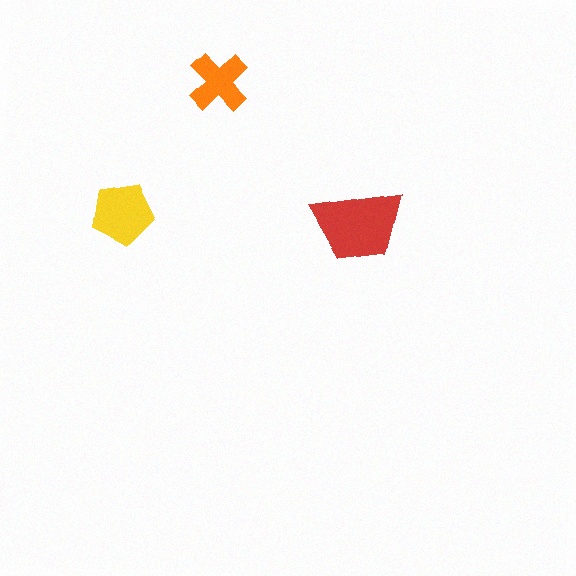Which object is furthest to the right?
The red trapezoid is rightmost.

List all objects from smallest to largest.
The orange cross, the yellow pentagon, the red trapezoid.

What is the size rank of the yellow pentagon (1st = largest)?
2nd.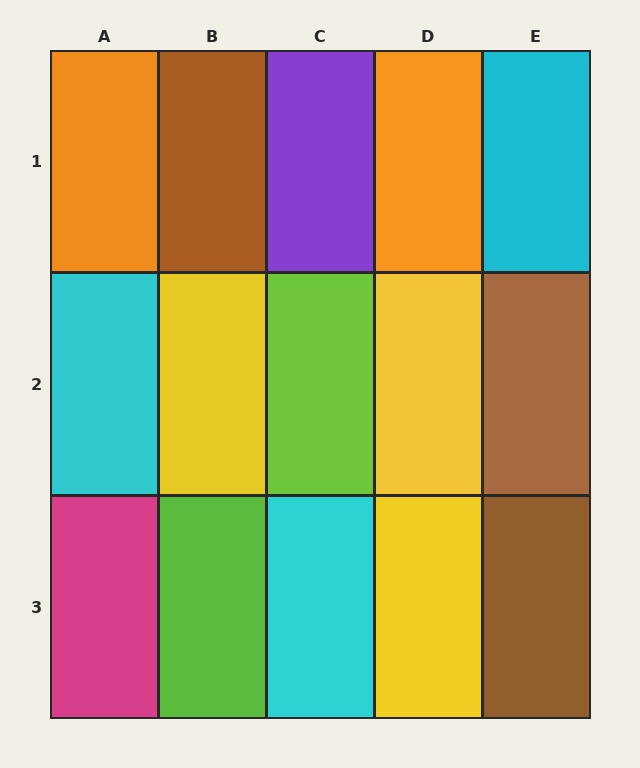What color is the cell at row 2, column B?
Yellow.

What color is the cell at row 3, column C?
Cyan.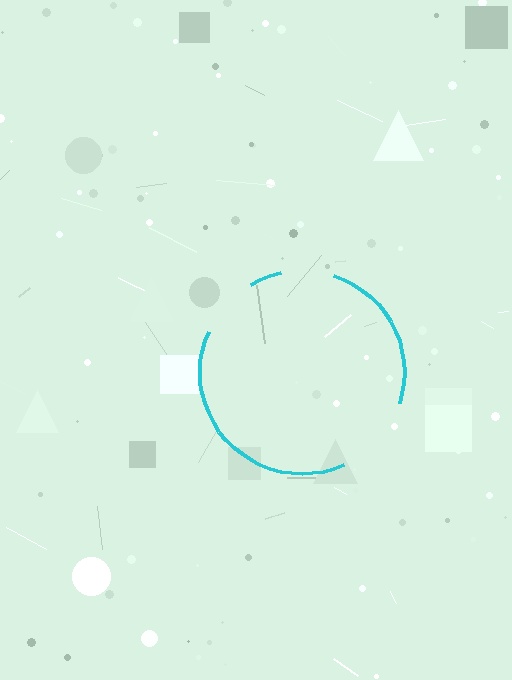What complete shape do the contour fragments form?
The contour fragments form a circle.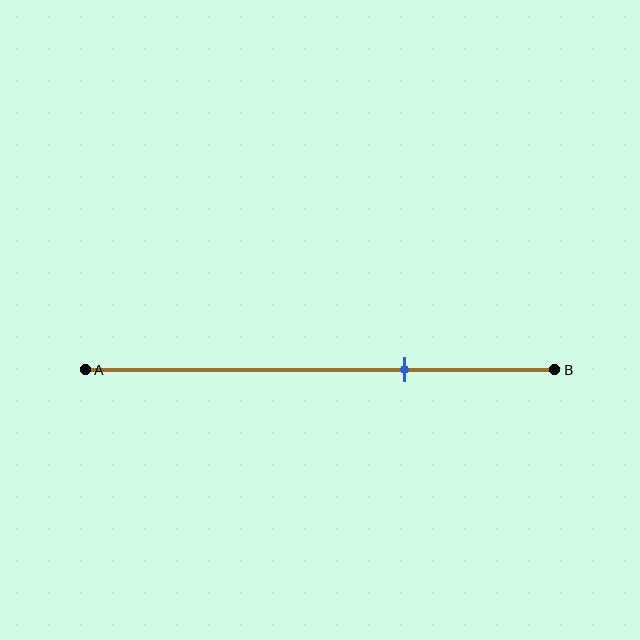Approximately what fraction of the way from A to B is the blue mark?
The blue mark is approximately 70% of the way from A to B.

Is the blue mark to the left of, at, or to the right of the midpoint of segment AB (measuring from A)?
The blue mark is to the right of the midpoint of segment AB.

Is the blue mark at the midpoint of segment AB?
No, the mark is at about 70% from A, not at the 50% midpoint.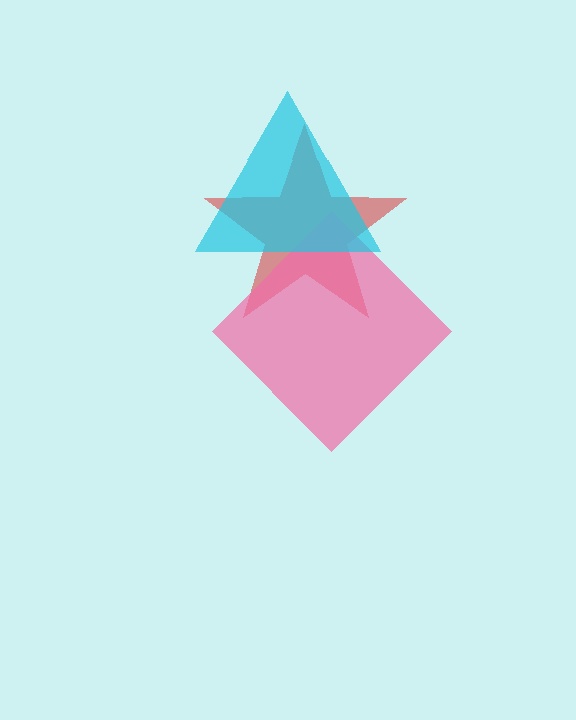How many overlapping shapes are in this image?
There are 3 overlapping shapes in the image.